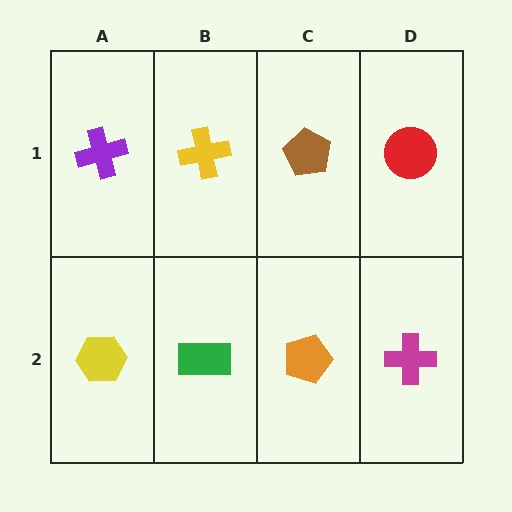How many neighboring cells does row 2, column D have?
2.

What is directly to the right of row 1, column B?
A brown pentagon.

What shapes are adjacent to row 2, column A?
A purple cross (row 1, column A), a green rectangle (row 2, column B).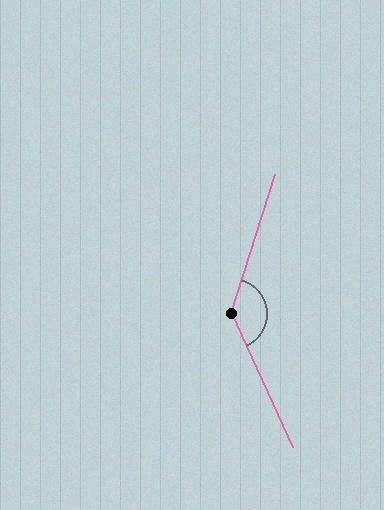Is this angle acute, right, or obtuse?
It is obtuse.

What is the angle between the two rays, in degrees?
Approximately 138 degrees.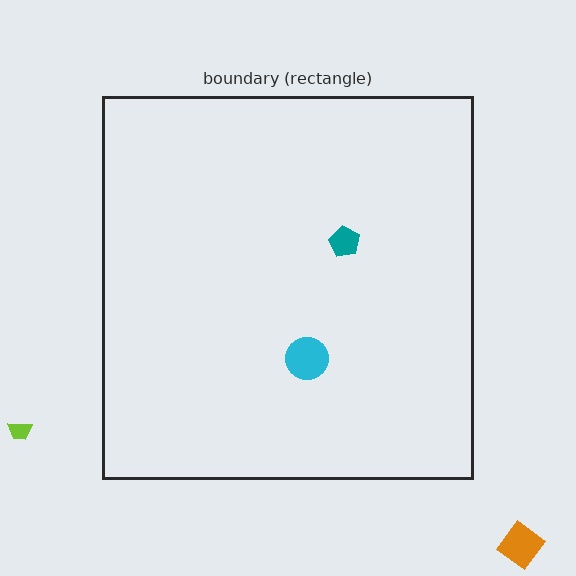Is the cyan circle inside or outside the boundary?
Inside.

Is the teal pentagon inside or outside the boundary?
Inside.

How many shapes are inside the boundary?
2 inside, 2 outside.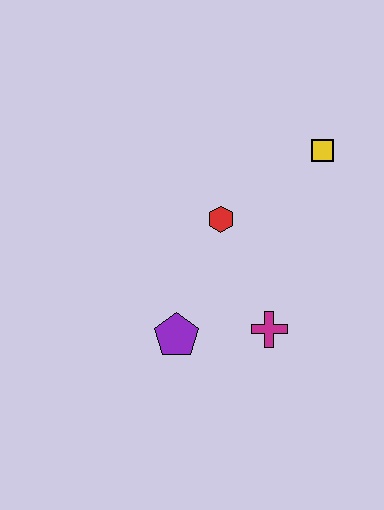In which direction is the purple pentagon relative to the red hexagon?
The purple pentagon is below the red hexagon.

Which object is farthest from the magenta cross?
The yellow square is farthest from the magenta cross.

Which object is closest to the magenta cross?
The purple pentagon is closest to the magenta cross.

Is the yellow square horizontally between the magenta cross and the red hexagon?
No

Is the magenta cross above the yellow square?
No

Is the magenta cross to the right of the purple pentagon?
Yes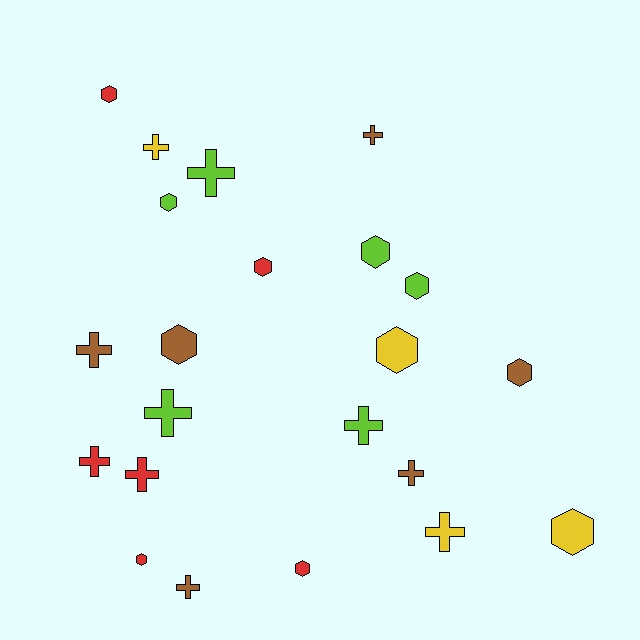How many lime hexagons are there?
There are 3 lime hexagons.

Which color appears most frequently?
Red, with 6 objects.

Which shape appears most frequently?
Hexagon, with 11 objects.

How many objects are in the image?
There are 22 objects.